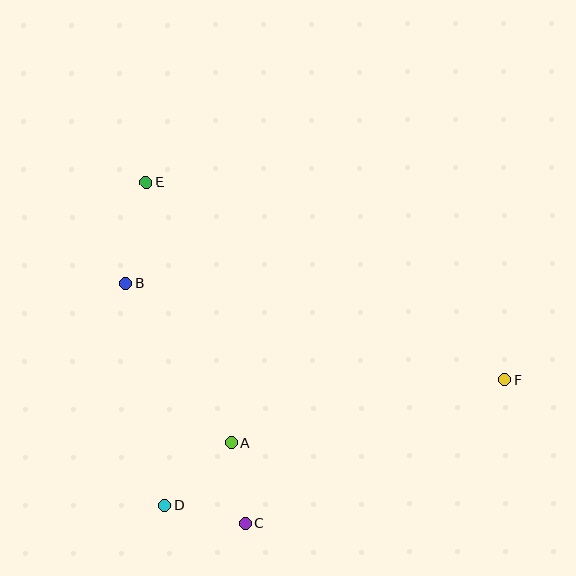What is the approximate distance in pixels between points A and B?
The distance between A and B is approximately 192 pixels.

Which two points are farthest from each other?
Points E and F are farthest from each other.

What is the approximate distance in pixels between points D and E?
The distance between D and E is approximately 324 pixels.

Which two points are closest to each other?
Points A and C are closest to each other.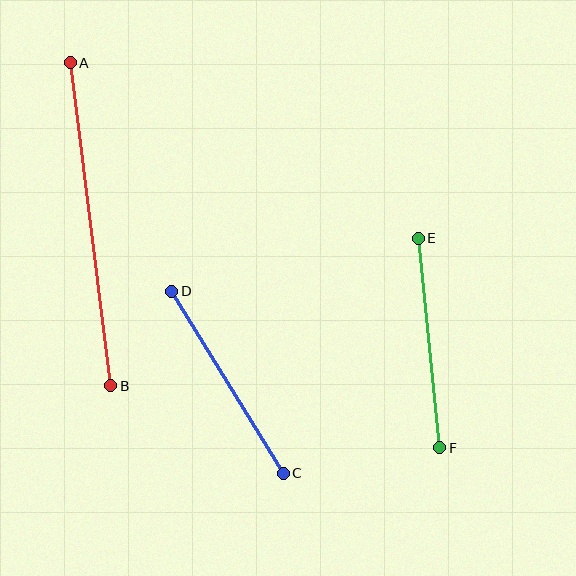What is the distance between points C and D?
The distance is approximately 213 pixels.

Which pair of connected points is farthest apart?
Points A and B are farthest apart.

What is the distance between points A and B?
The distance is approximately 326 pixels.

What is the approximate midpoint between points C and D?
The midpoint is at approximately (227, 382) pixels.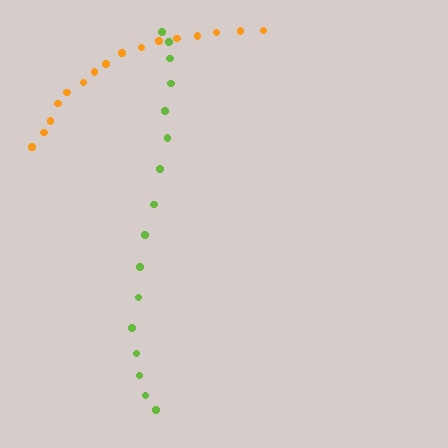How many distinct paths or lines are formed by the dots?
There are 2 distinct paths.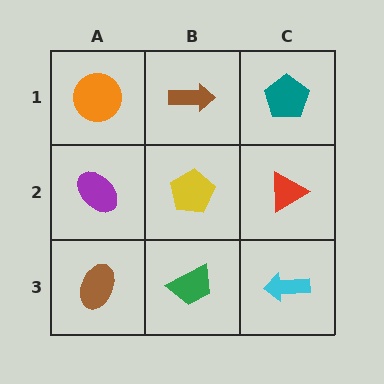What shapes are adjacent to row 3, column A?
A purple ellipse (row 2, column A), a green trapezoid (row 3, column B).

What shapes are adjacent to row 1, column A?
A purple ellipse (row 2, column A), a brown arrow (row 1, column B).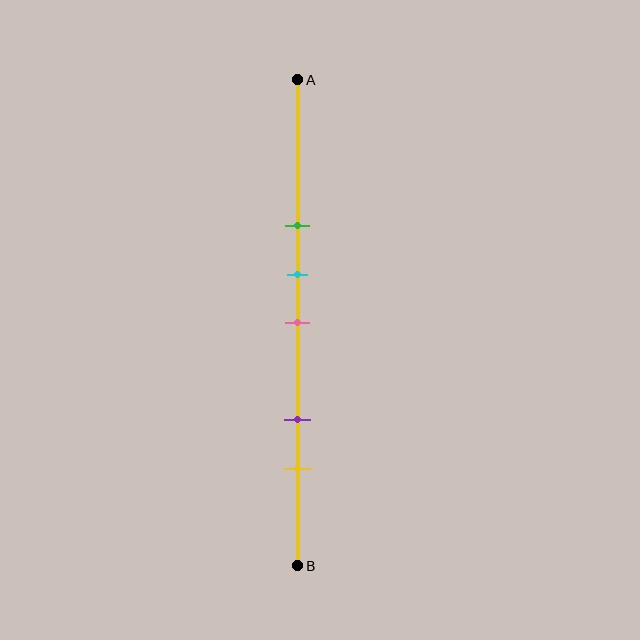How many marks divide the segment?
There are 5 marks dividing the segment.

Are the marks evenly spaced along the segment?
No, the marks are not evenly spaced.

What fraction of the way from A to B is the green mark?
The green mark is approximately 30% (0.3) of the way from A to B.